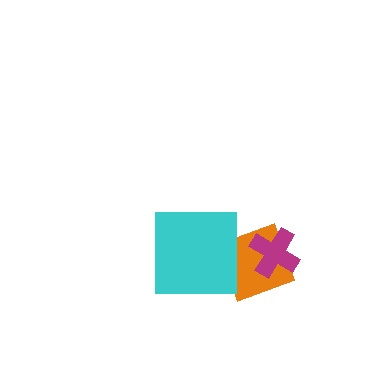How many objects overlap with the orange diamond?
2 objects overlap with the orange diamond.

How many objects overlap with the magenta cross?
1 object overlaps with the magenta cross.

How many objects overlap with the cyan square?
1 object overlaps with the cyan square.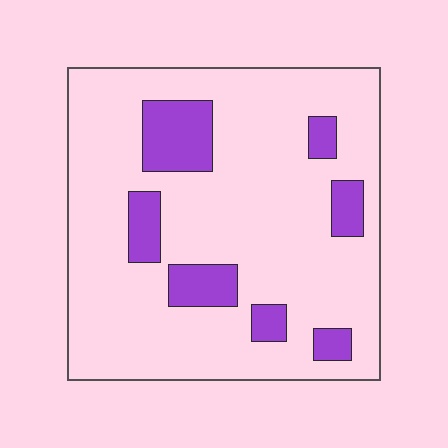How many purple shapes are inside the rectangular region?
7.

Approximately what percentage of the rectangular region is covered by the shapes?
Approximately 15%.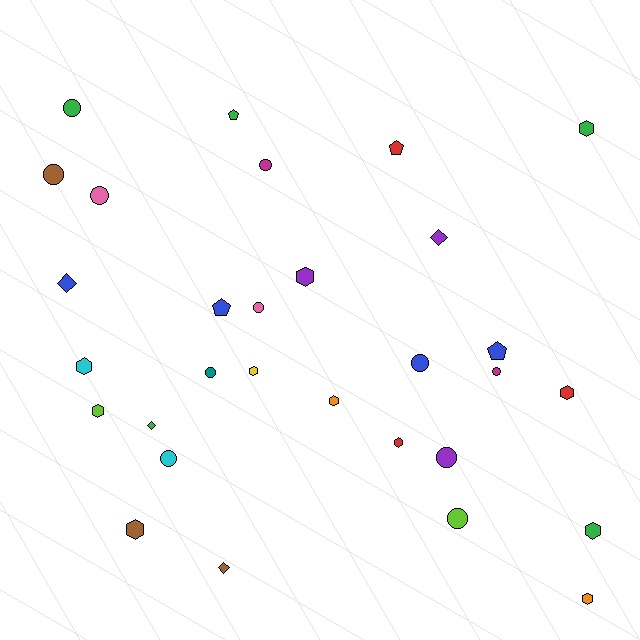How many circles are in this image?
There are 11 circles.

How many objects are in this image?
There are 30 objects.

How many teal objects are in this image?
There is 1 teal object.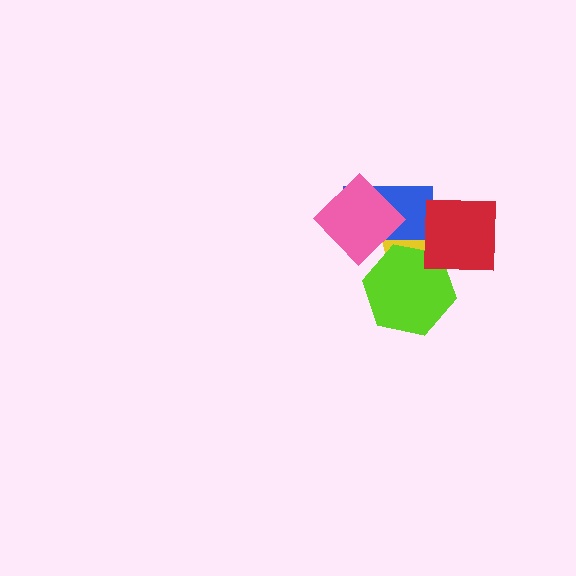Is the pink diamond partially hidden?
No, no other shape covers it.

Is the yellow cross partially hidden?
Yes, it is partially covered by another shape.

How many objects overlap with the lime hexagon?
3 objects overlap with the lime hexagon.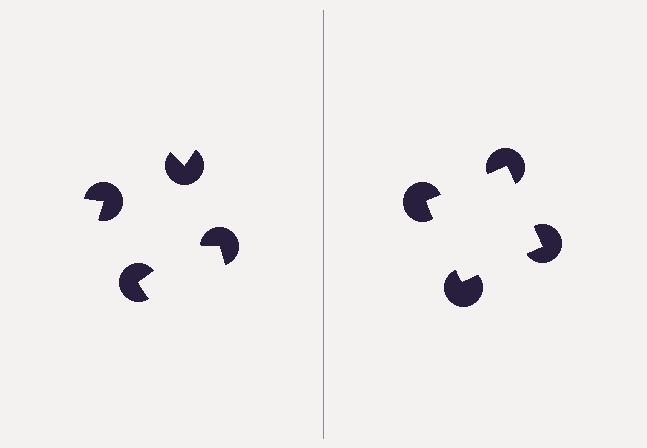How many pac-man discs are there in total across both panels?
8 — 4 on each side.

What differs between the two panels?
The pac-man discs are positioned identically on both sides; only the wedge orientations differ. On the right they align to a square; on the left they are misaligned.